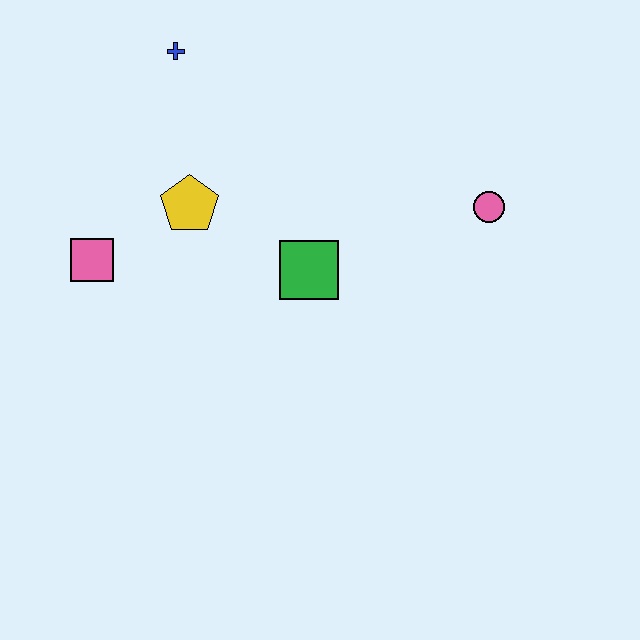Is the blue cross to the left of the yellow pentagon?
Yes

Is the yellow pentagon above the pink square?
Yes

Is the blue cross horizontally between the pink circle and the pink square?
Yes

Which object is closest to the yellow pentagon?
The pink square is closest to the yellow pentagon.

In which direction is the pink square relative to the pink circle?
The pink square is to the left of the pink circle.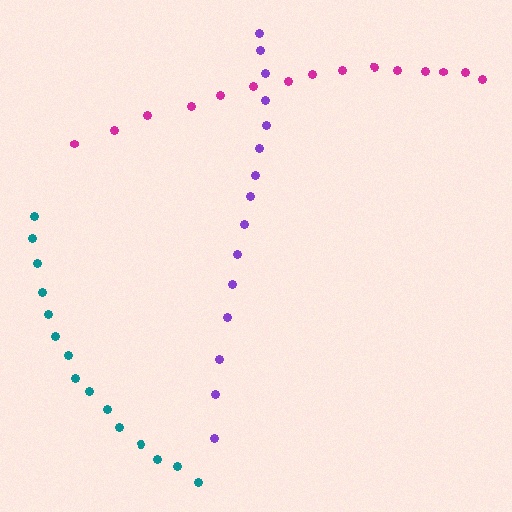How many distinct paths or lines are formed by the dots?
There are 3 distinct paths.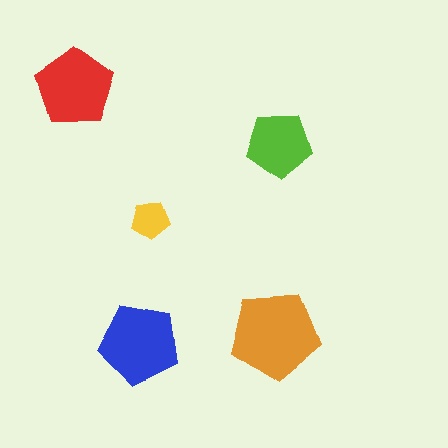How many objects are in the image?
There are 5 objects in the image.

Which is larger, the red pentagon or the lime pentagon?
The red one.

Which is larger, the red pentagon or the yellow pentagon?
The red one.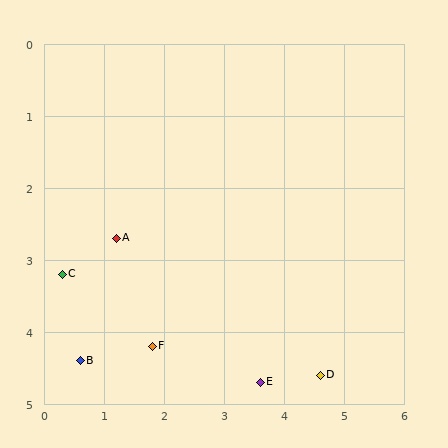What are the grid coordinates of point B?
Point B is at approximately (0.6, 4.4).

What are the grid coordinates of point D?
Point D is at approximately (4.6, 4.6).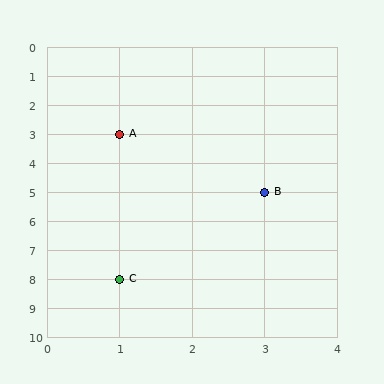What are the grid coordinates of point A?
Point A is at grid coordinates (1, 3).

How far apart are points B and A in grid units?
Points B and A are 2 columns and 2 rows apart (about 2.8 grid units diagonally).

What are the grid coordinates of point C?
Point C is at grid coordinates (1, 8).